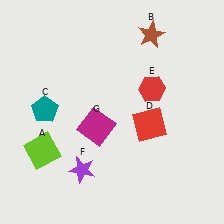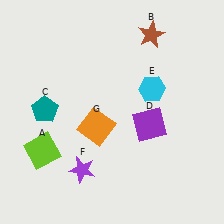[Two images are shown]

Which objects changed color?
D changed from red to purple. E changed from red to cyan. G changed from magenta to orange.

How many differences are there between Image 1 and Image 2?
There are 3 differences between the two images.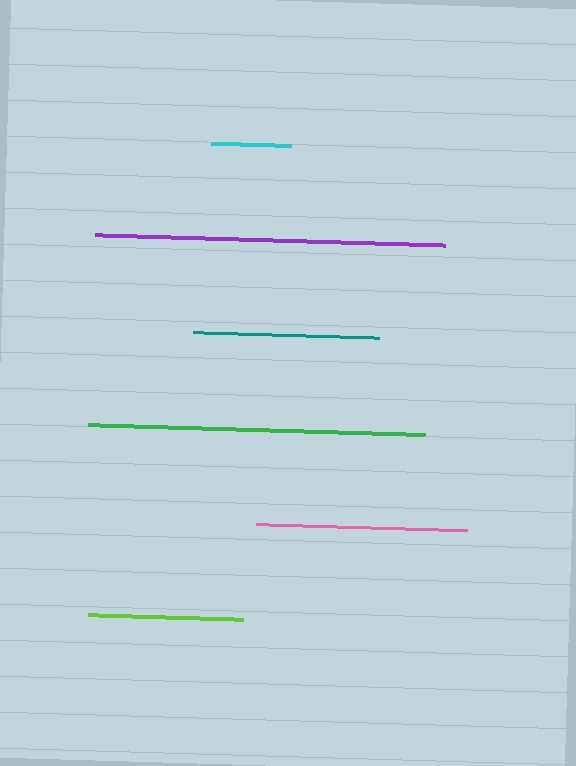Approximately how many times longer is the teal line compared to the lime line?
The teal line is approximately 1.2 times the length of the lime line.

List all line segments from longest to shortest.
From longest to shortest: purple, green, pink, teal, lime, cyan.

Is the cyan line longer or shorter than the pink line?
The pink line is longer than the cyan line.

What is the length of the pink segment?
The pink segment is approximately 211 pixels long.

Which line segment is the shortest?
The cyan line is the shortest at approximately 80 pixels.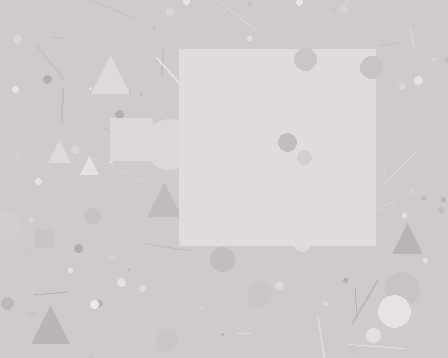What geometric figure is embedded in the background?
A square is embedded in the background.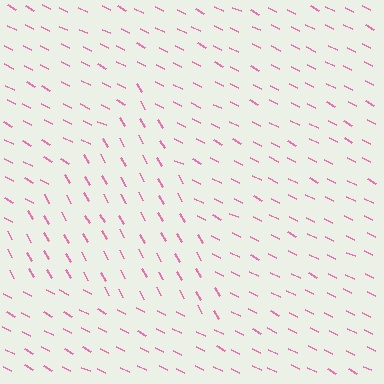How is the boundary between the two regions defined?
The boundary is defined purely by a change in line orientation (approximately 34 degrees difference). All lines are the same color and thickness.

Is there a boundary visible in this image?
Yes, there is a texture boundary formed by a change in line orientation.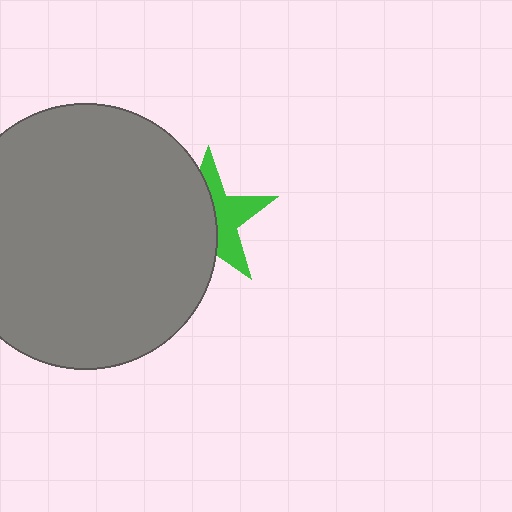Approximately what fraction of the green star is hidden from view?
Roughly 55% of the green star is hidden behind the gray circle.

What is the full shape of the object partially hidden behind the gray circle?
The partially hidden object is a green star.